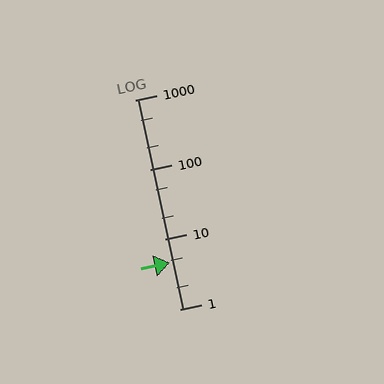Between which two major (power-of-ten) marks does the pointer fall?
The pointer is between 1 and 10.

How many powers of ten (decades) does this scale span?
The scale spans 3 decades, from 1 to 1000.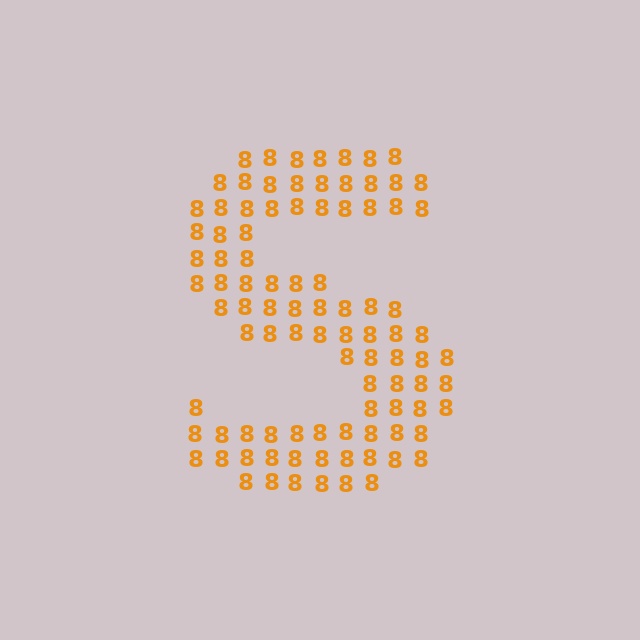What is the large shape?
The large shape is the letter S.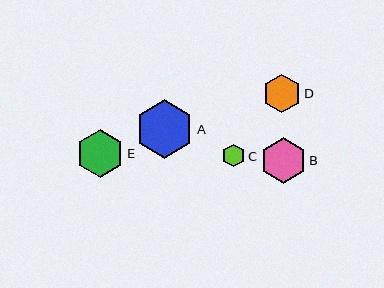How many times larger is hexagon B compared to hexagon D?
Hexagon B is approximately 1.2 times the size of hexagon D.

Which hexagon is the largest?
Hexagon A is the largest with a size of approximately 58 pixels.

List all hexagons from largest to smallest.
From largest to smallest: A, E, B, D, C.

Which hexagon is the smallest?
Hexagon C is the smallest with a size of approximately 23 pixels.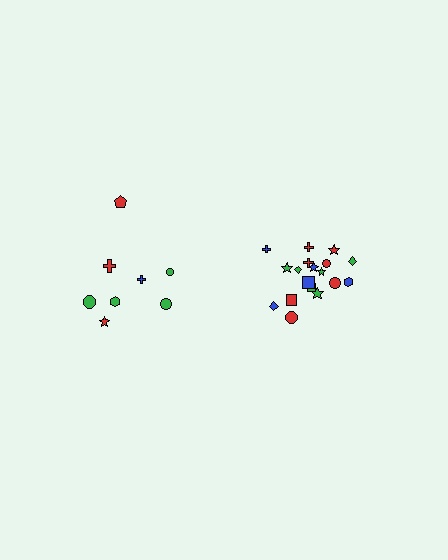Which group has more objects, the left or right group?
The right group.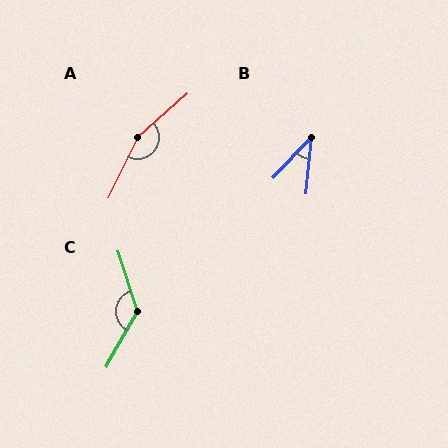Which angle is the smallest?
B, at approximately 38 degrees.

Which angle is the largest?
A, at approximately 158 degrees.